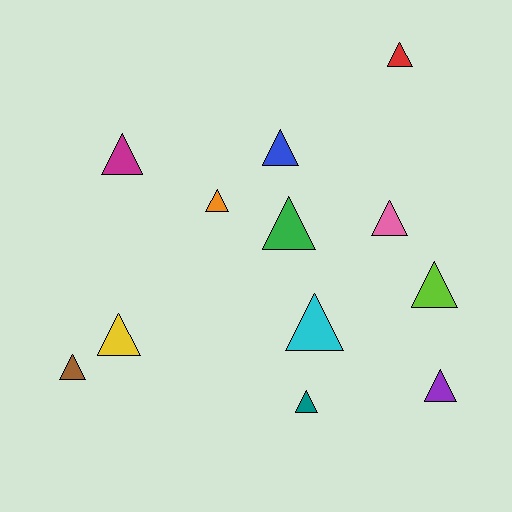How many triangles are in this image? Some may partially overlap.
There are 12 triangles.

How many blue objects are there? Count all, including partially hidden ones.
There is 1 blue object.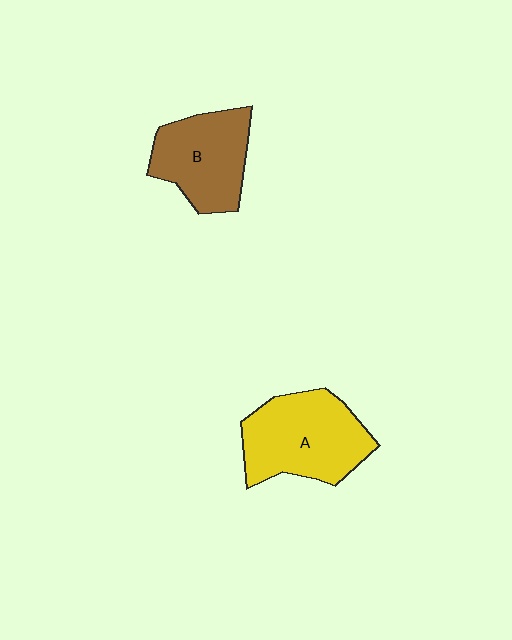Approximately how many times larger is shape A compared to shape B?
Approximately 1.2 times.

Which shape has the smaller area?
Shape B (brown).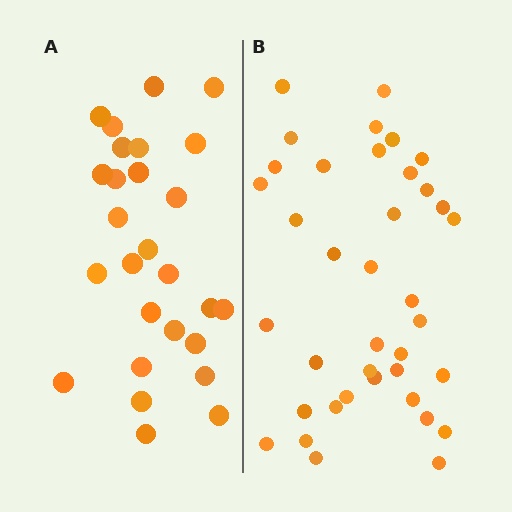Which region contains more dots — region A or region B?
Region B (the right region) has more dots.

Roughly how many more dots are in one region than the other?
Region B has roughly 12 or so more dots than region A.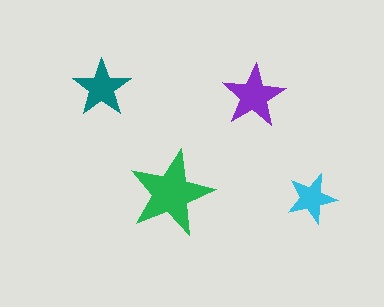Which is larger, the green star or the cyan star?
The green one.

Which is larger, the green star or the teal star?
The green one.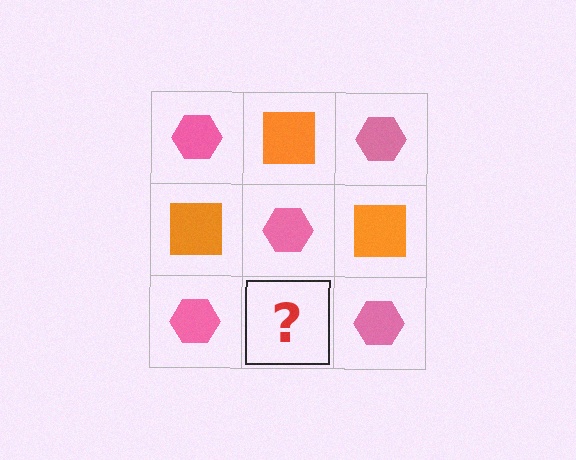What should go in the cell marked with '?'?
The missing cell should contain an orange square.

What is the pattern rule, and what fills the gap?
The rule is that it alternates pink hexagon and orange square in a checkerboard pattern. The gap should be filled with an orange square.